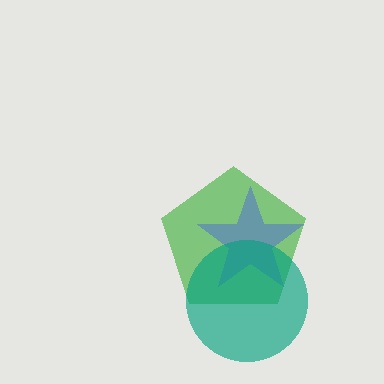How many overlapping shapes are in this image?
There are 3 overlapping shapes in the image.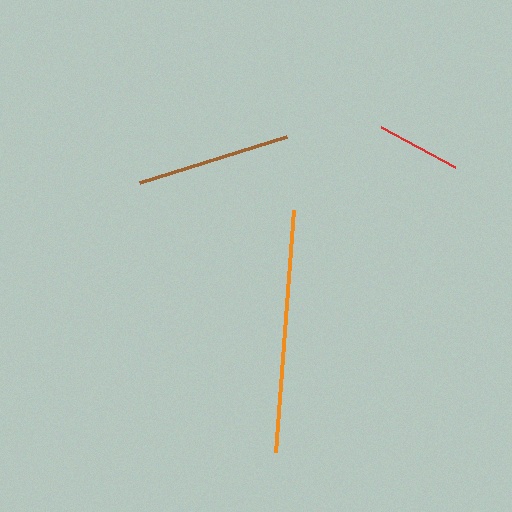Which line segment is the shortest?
The red line is the shortest at approximately 84 pixels.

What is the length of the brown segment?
The brown segment is approximately 154 pixels long.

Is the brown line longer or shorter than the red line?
The brown line is longer than the red line.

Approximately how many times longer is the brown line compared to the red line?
The brown line is approximately 1.8 times the length of the red line.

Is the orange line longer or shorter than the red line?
The orange line is longer than the red line.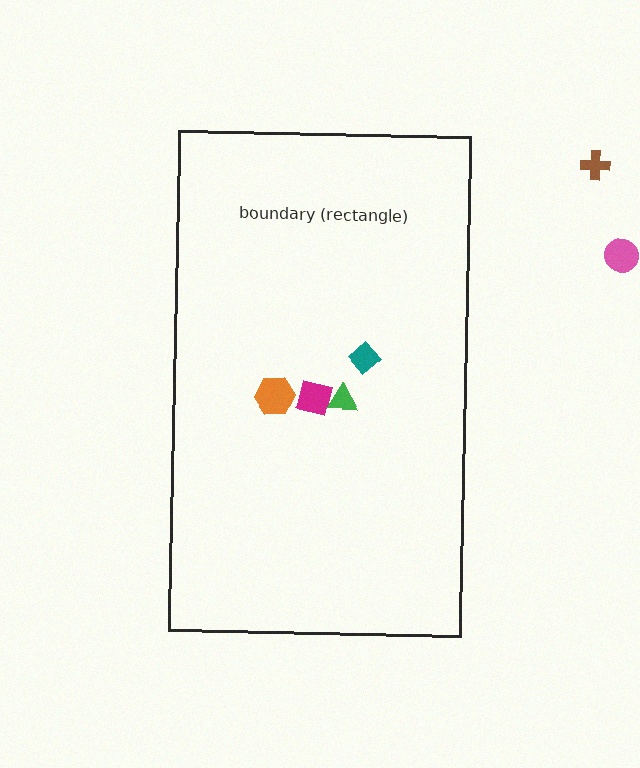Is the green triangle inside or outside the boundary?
Inside.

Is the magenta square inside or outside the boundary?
Inside.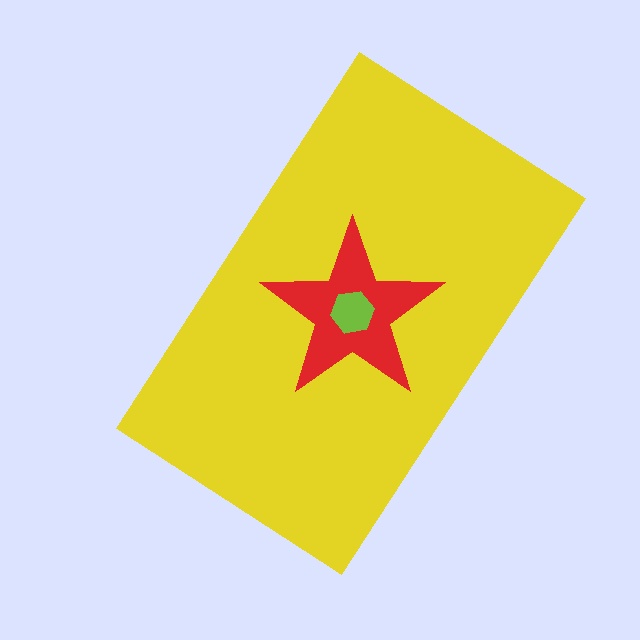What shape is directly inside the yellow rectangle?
The red star.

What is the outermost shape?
The yellow rectangle.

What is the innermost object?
The lime hexagon.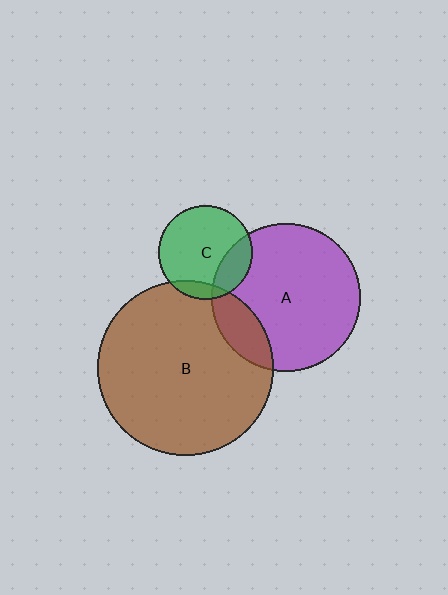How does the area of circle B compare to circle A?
Approximately 1.4 times.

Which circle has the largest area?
Circle B (brown).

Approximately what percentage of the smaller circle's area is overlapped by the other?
Approximately 20%.